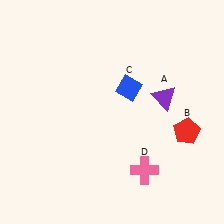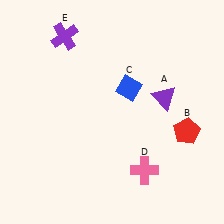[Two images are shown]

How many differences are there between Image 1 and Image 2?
There is 1 difference between the two images.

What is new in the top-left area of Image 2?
A purple cross (E) was added in the top-left area of Image 2.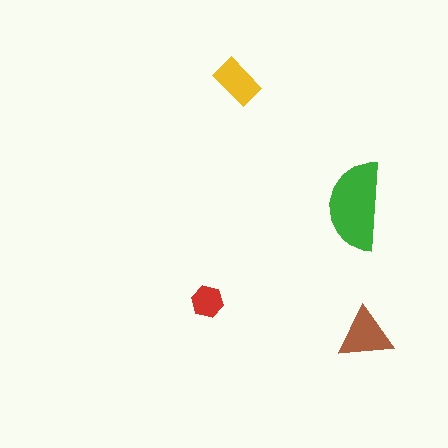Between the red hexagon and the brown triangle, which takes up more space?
The brown triangle.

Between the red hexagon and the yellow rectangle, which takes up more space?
The yellow rectangle.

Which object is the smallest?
The red hexagon.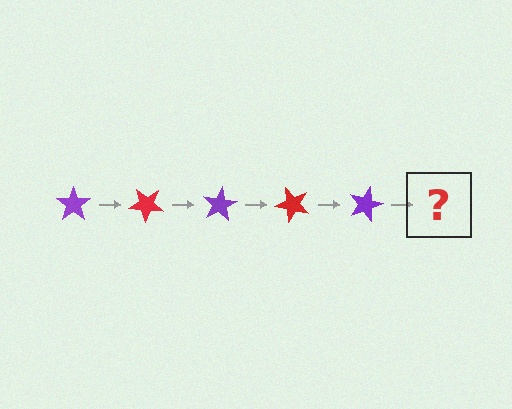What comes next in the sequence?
The next element should be a red star, rotated 200 degrees from the start.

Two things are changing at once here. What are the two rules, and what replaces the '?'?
The two rules are that it rotates 40 degrees each step and the color cycles through purple and red. The '?' should be a red star, rotated 200 degrees from the start.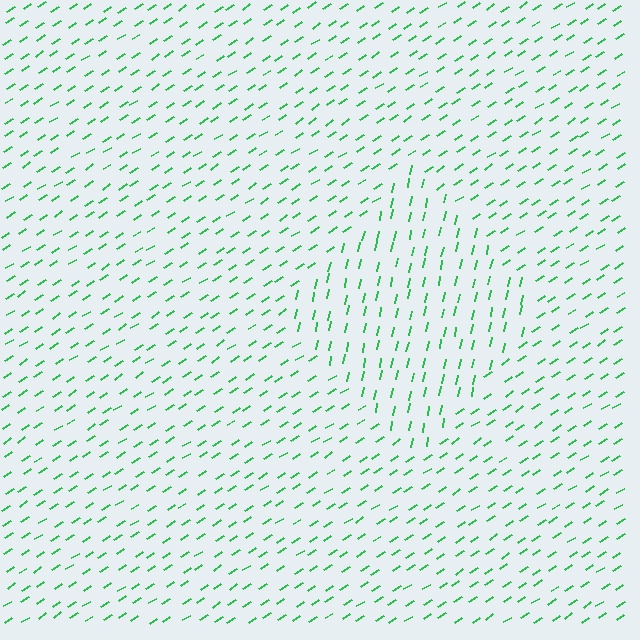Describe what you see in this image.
The image is filled with small green line segments. A diamond region in the image has lines oriented differently from the surrounding lines, creating a visible texture boundary.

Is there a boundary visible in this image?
Yes, there is a texture boundary formed by a change in line orientation.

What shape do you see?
I see a diamond.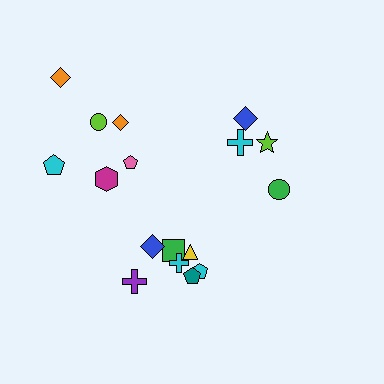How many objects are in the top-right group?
There are 4 objects.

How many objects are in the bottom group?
There are 8 objects.